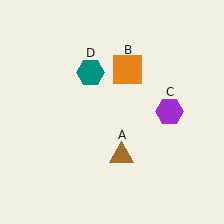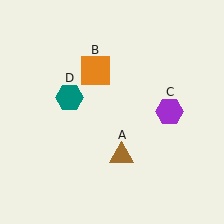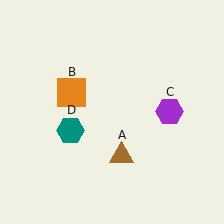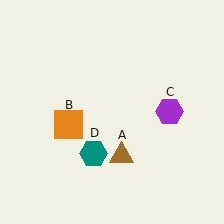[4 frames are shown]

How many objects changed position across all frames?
2 objects changed position: orange square (object B), teal hexagon (object D).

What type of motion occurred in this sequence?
The orange square (object B), teal hexagon (object D) rotated counterclockwise around the center of the scene.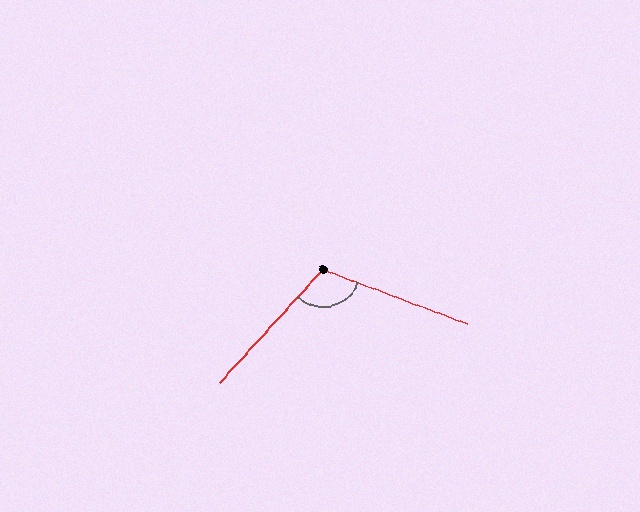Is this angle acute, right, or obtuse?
It is obtuse.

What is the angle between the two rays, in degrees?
Approximately 112 degrees.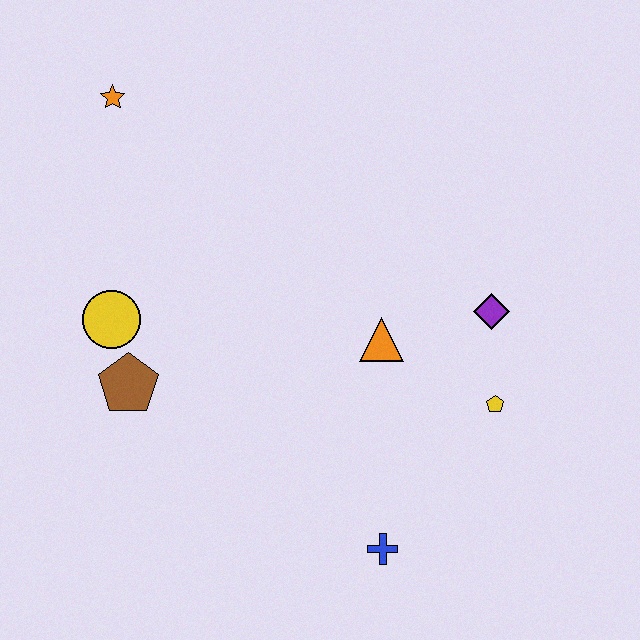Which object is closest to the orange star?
The yellow circle is closest to the orange star.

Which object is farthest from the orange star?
The blue cross is farthest from the orange star.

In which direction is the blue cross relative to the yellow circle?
The blue cross is to the right of the yellow circle.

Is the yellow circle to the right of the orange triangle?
No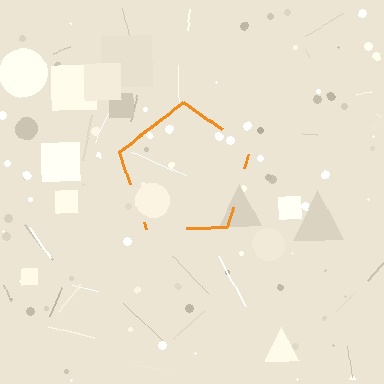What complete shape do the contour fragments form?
The contour fragments form a pentagon.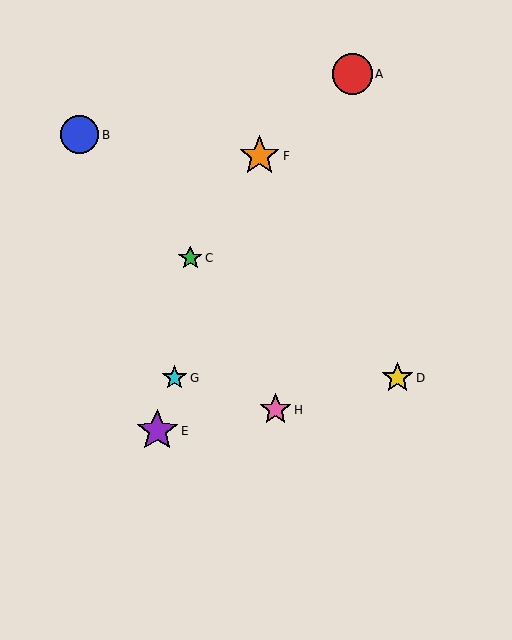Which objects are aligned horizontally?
Objects D, G are aligned horizontally.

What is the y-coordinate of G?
Object G is at y≈378.